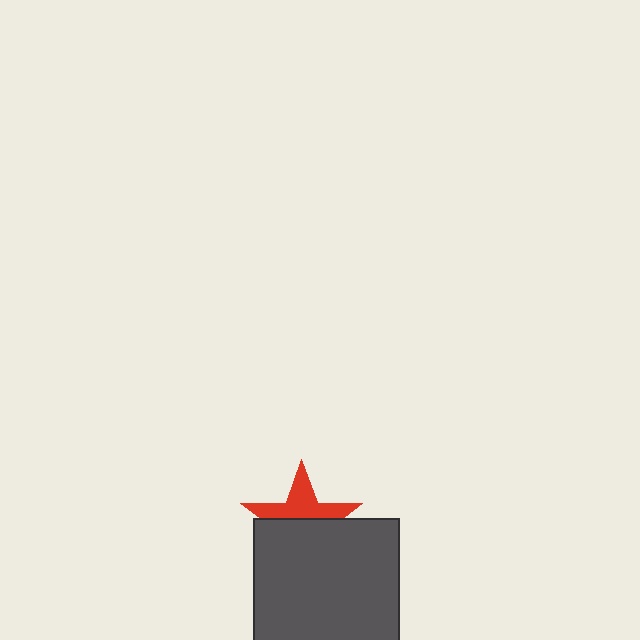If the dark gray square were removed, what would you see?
You would see the complete red star.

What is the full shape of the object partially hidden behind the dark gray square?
The partially hidden object is a red star.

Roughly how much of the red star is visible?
A small part of it is visible (roughly 44%).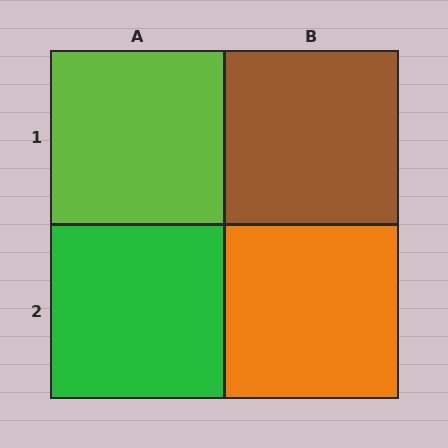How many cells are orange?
1 cell is orange.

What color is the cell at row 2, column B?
Orange.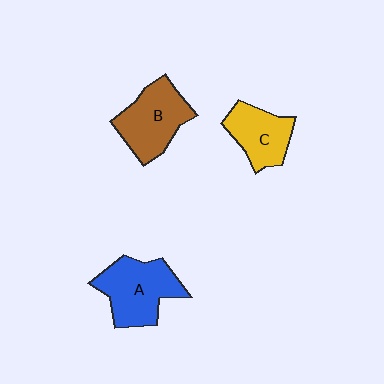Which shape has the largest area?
Shape A (blue).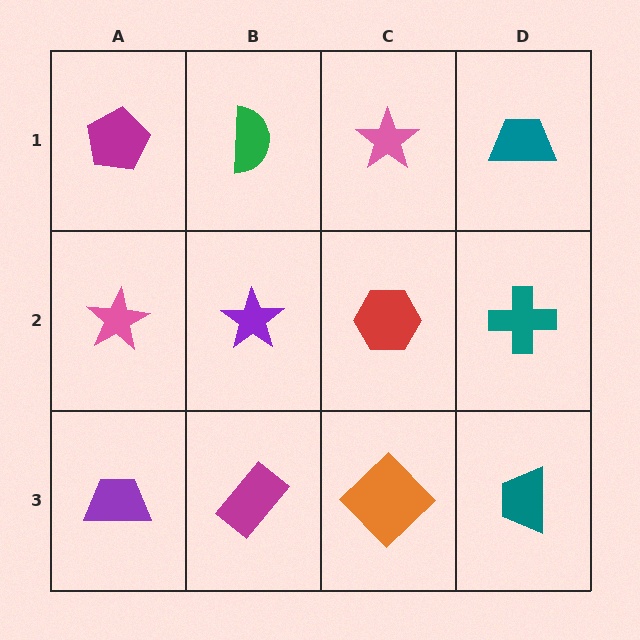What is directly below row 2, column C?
An orange diamond.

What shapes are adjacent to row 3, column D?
A teal cross (row 2, column D), an orange diamond (row 3, column C).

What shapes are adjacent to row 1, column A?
A pink star (row 2, column A), a green semicircle (row 1, column B).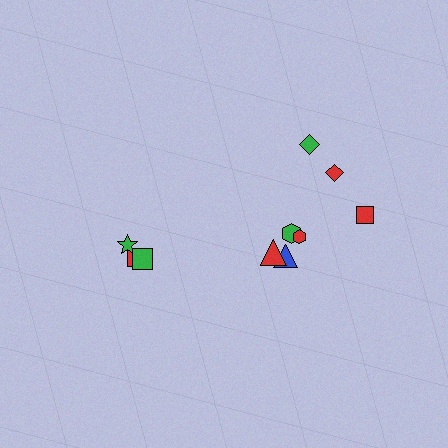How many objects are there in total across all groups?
There are 10 objects.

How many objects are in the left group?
There are 3 objects.